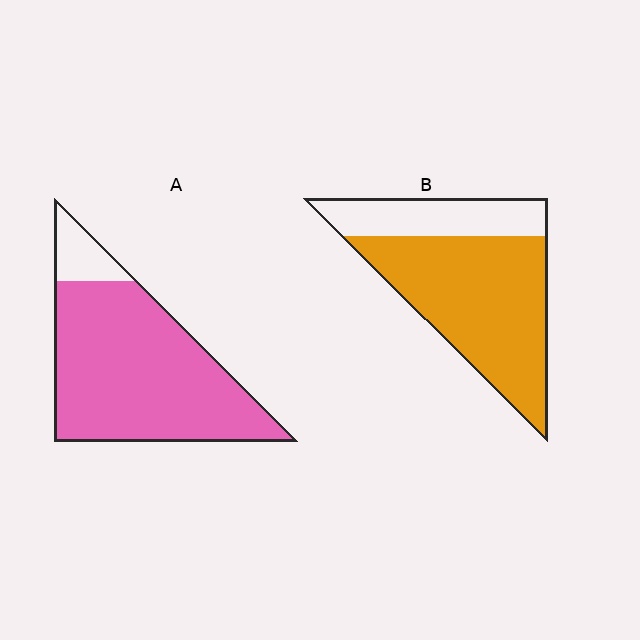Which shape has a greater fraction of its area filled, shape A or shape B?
Shape A.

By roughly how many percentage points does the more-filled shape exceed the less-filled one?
By roughly 15 percentage points (A over B).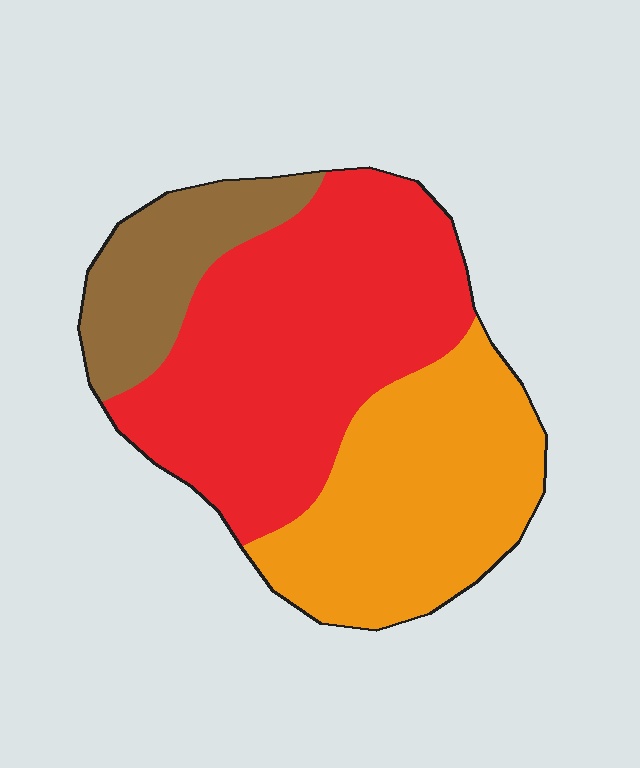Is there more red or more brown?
Red.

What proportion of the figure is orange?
Orange takes up about one third (1/3) of the figure.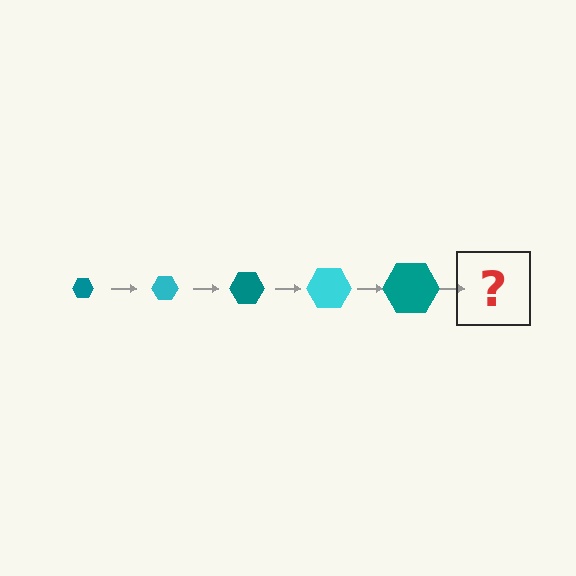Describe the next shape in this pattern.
It should be a cyan hexagon, larger than the previous one.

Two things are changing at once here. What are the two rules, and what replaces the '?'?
The two rules are that the hexagon grows larger each step and the color cycles through teal and cyan. The '?' should be a cyan hexagon, larger than the previous one.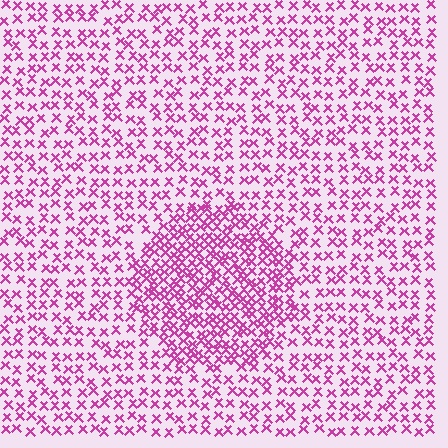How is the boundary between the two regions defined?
The boundary is defined by a change in element density (approximately 2.0x ratio). All elements are the same color, size, and shape.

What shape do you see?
I see a circle.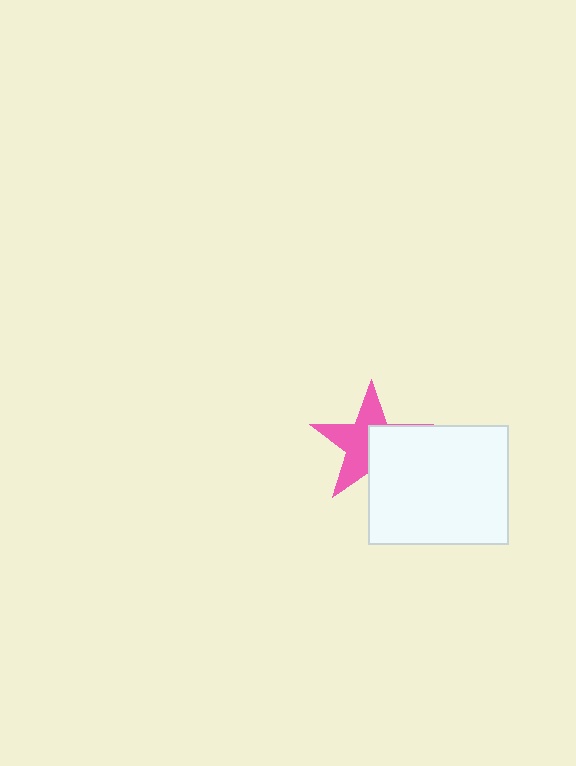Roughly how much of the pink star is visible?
About half of it is visible (roughly 56%).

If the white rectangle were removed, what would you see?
You would see the complete pink star.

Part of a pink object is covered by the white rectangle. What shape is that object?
It is a star.